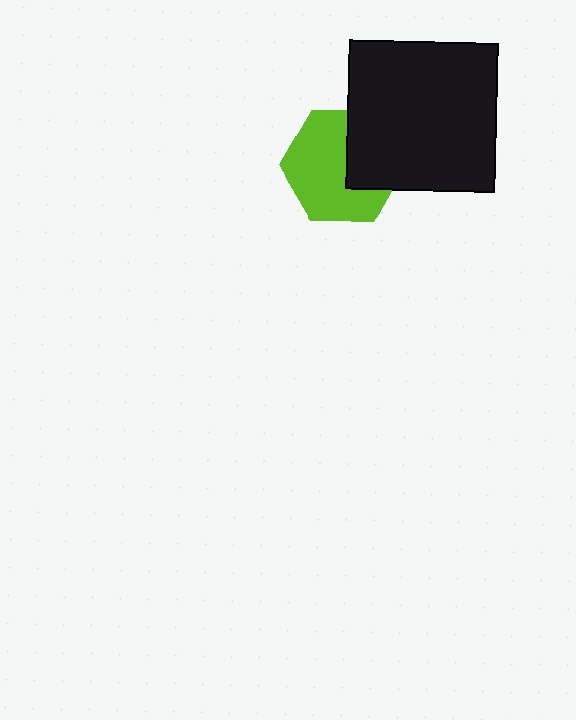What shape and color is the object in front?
The object in front is a black square.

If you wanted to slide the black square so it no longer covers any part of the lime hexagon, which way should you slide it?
Slide it right — that is the most direct way to separate the two shapes.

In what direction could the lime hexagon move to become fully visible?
The lime hexagon could move left. That would shift it out from behind the black square entirely.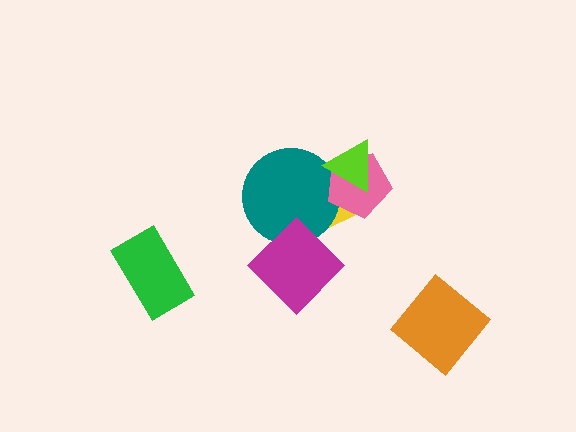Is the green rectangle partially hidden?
No, no other shape covers it.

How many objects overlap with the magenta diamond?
2 objects overlap with the magenta diamond.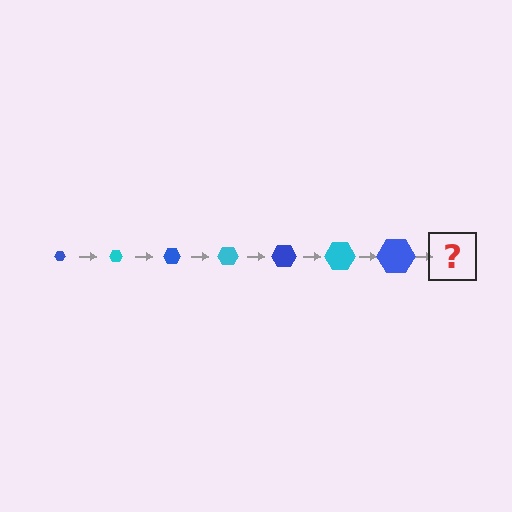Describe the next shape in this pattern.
It should be a cyan hexagon, larger than the previous one.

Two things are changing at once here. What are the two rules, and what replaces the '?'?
The two rules are that the hexagon grows larger each step and the color cycles through blue and cyan. The '?' should be a cyan hexagon, larger than the previous one.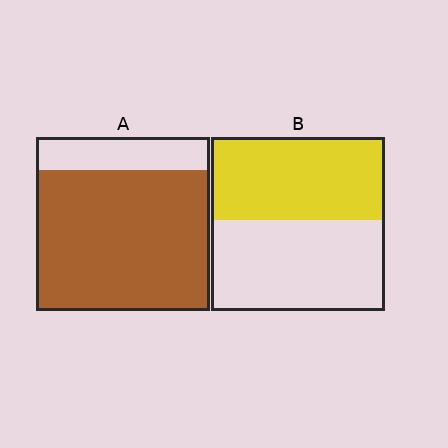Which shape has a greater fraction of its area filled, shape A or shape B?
Shape A.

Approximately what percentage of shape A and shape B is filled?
A is approximately 80% and B is approximately 50%.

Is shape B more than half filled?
Roughly half.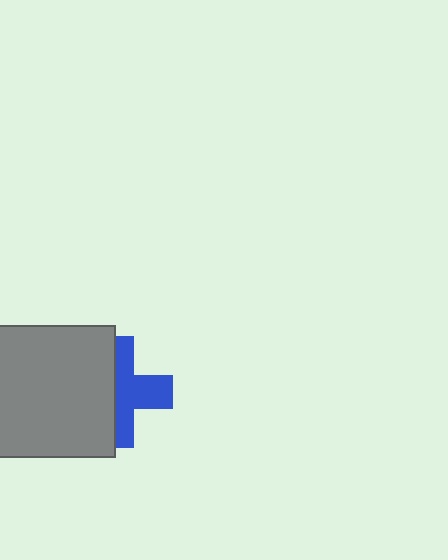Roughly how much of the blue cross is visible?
About half of it is visible (roughly 52%).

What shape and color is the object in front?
The object in front is a gray square.